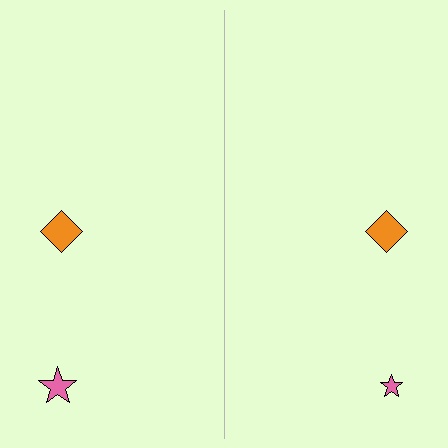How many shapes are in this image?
There are 4 shapes in this image.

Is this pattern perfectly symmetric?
No, the pattern is not perfectly symmetric. The pink star on the right side has a different size than its mirror counterpart.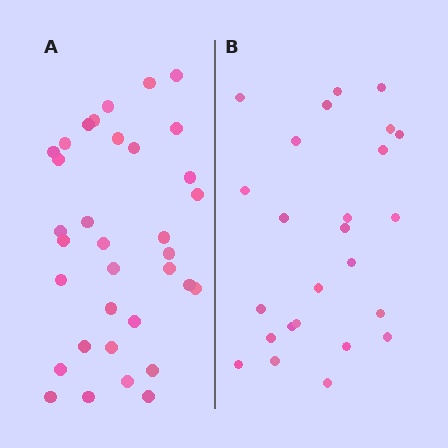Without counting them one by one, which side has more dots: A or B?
Region A (the left region) has more dots.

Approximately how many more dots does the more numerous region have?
Region A has roughly 8 or so more dots than region B.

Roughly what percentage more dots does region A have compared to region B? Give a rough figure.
About 35% more.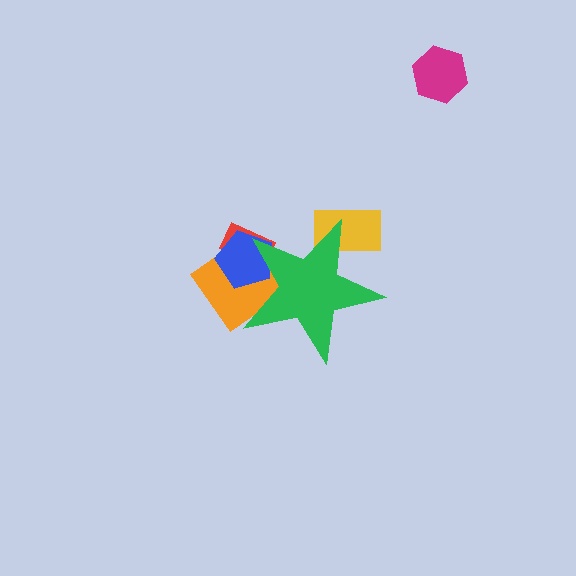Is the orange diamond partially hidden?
Yes, the orange diamond is partially hidden behind the green star.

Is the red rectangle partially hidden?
Yes, the red rectangle is partially hidden behind the green star.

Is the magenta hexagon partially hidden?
No, the magenta hexagon is fully visible.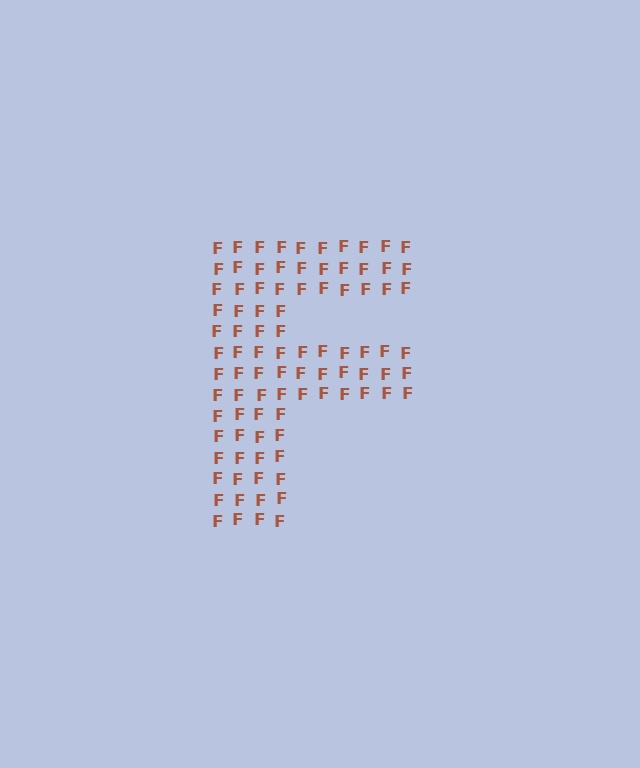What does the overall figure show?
The overall figure shows the letter F.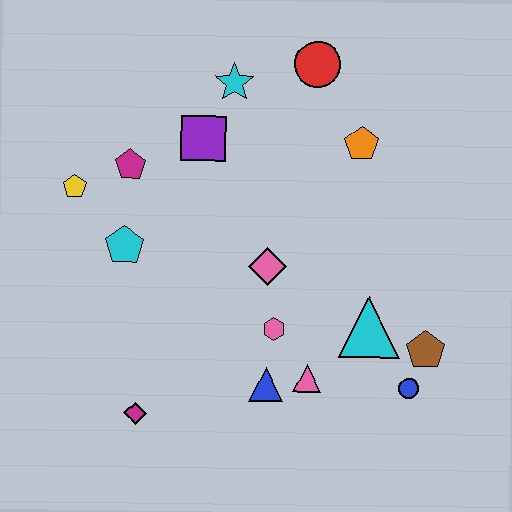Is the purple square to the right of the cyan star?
No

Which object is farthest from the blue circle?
The yellow pentagon is farthest from the blue circle.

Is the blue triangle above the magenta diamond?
Yes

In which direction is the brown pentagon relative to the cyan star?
The brown pentagon is below the cyan star.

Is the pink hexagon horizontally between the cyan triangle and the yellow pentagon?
Yes